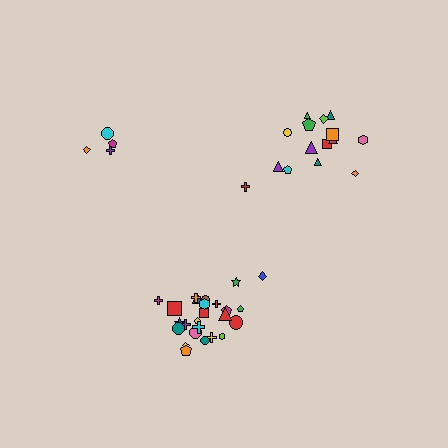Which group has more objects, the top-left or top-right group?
The top-right group.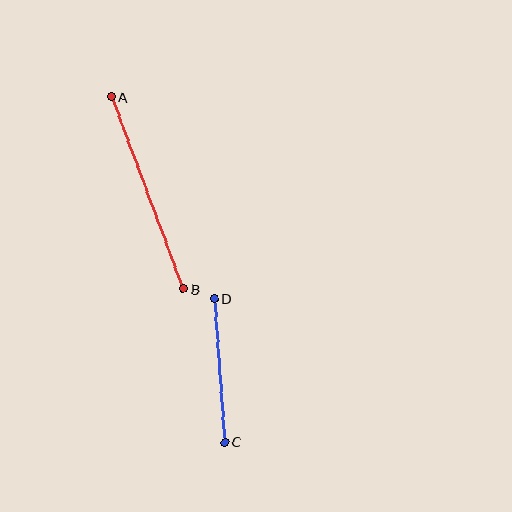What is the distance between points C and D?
The distance is approximately 144 pixels.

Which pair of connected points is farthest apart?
Points A and B are farthest apart.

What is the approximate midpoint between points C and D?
The midpoint is at approximately (220, 370) pixels.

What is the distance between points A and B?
The distance is approximately 205 pixels.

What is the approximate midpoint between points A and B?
The midpoint is at approximately (147, 193) pixels.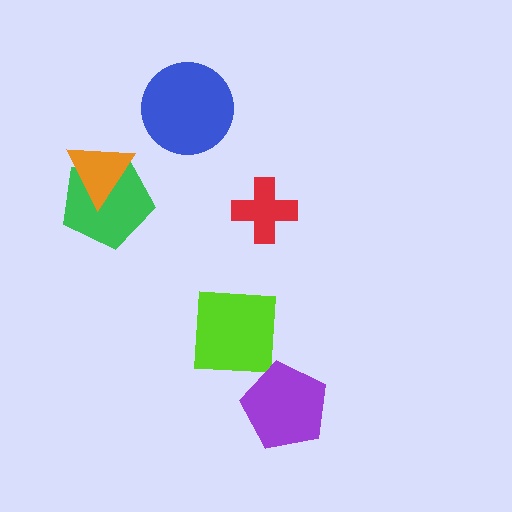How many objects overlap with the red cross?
0 objects overlap with the red cross.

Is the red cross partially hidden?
No, no other shape covers it.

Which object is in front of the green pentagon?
The orange triangle is in front of the green pentagon.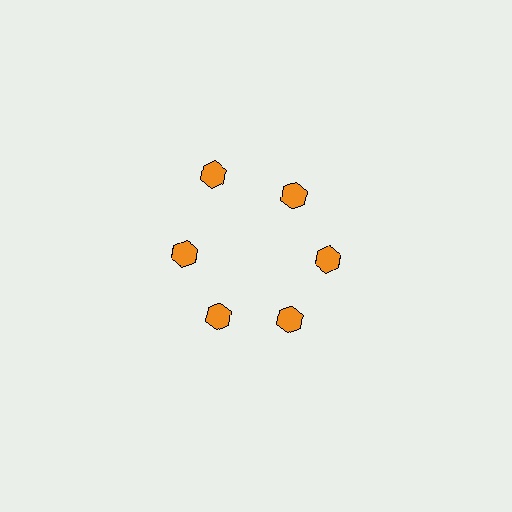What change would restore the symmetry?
The symmetry would be restored by moving it inward, back onto the ring so that all 6 hexagons sit at equal angles and equal distance from the center.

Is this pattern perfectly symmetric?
No. The 6 orange hexagons are arranged in a ring, but one element near the 11 o'clock position is pushed outward from the center, breaking the 6-fold rotational symmetry.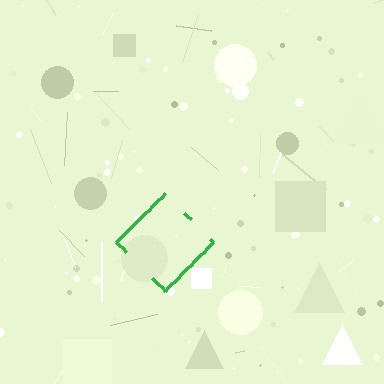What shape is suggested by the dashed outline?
The dashed outline suggests a diamond.